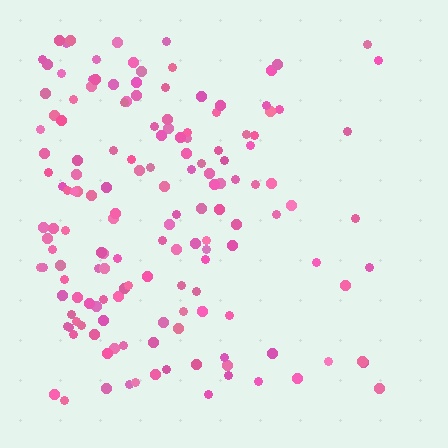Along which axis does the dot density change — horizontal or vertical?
Horizontal.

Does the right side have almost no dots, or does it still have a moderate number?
Still a moderate number, just noticeably fewer than the left.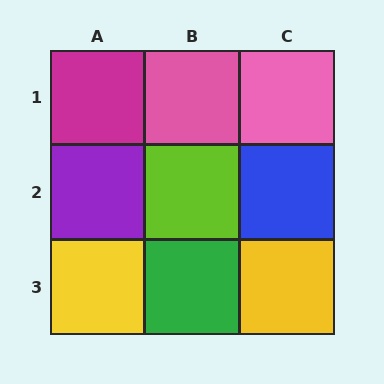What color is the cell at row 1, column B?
Pink.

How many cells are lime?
1 cell is lime.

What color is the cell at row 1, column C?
Pink.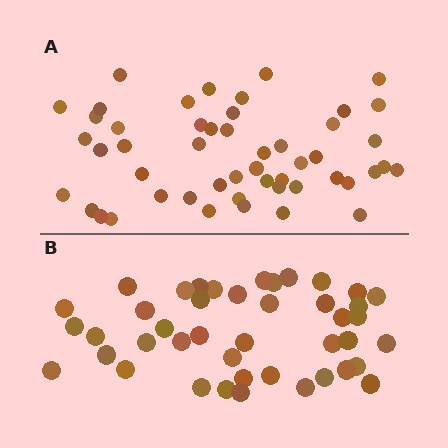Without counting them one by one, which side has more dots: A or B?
Region A (the top region) has more dots.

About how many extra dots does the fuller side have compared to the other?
Region A has roughly 8 or so more dots than region B.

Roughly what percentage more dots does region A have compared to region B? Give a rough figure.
About 15% more.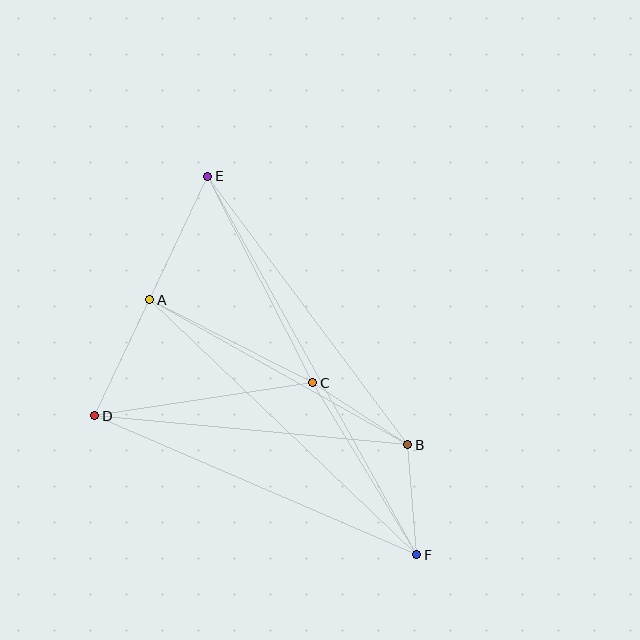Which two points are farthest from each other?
Points E and F are farthest from each other.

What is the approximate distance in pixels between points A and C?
The distance between A and C is approximately 183 pixels.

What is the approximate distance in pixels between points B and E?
The distance between B and E is approximately 335 pixels.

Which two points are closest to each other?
Points B and F are closest to each other.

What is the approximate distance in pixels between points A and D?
The distance between A and D is approximately 128 pixels.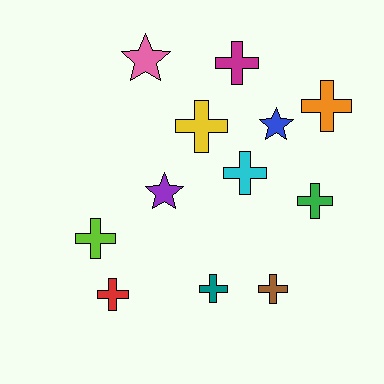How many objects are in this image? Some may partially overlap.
There are 12 objects.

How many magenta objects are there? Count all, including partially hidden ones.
There is 1 magenta object.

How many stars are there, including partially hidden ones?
There are 3 stars.